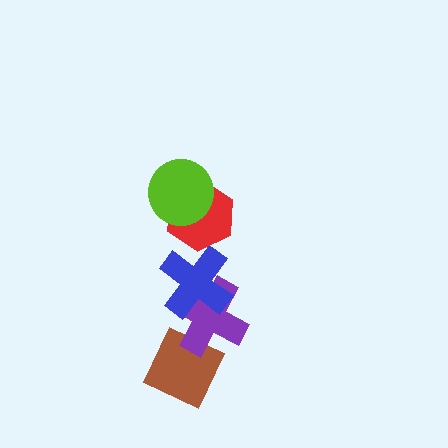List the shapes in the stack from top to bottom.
From top to bottom: the lime circle, the red hexagon, the blue cross, the purple cross, the brown diamond.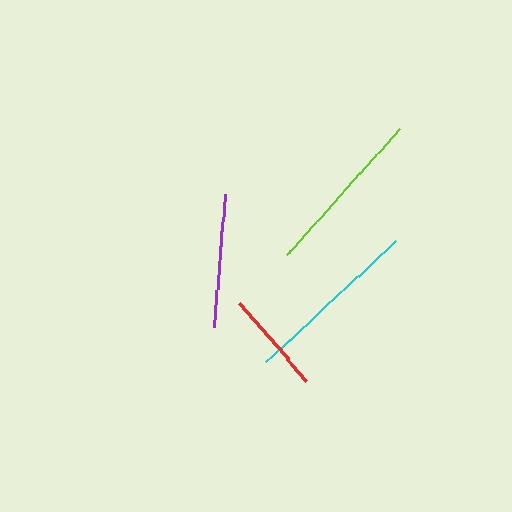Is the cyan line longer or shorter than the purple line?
The cyan line is longer than the purple line.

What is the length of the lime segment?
The lime segment is approximately 170 pixels long.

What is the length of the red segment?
The red segment is approximately 104 pixels long.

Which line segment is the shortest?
The red line is the shortest at approximately 104 pixels.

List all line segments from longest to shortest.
From longest to shortest: cyan, lime, purple, red.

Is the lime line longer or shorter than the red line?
The lime line is longer than the red line.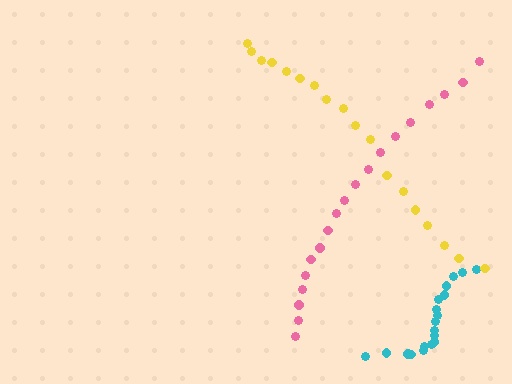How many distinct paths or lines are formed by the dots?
There are 3 distinct paths.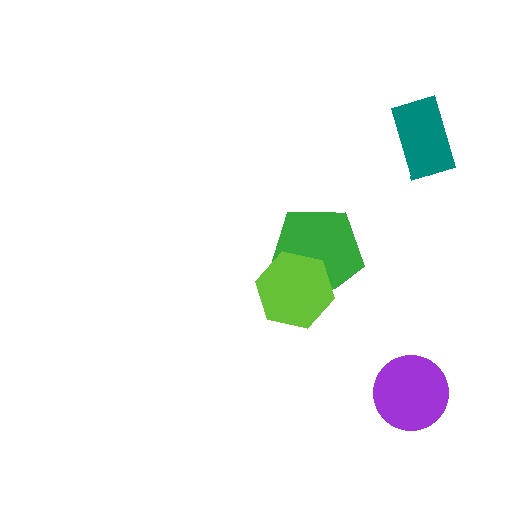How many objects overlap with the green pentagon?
1 object overlaps with the green pentagon.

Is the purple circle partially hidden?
No, no other shape covers it.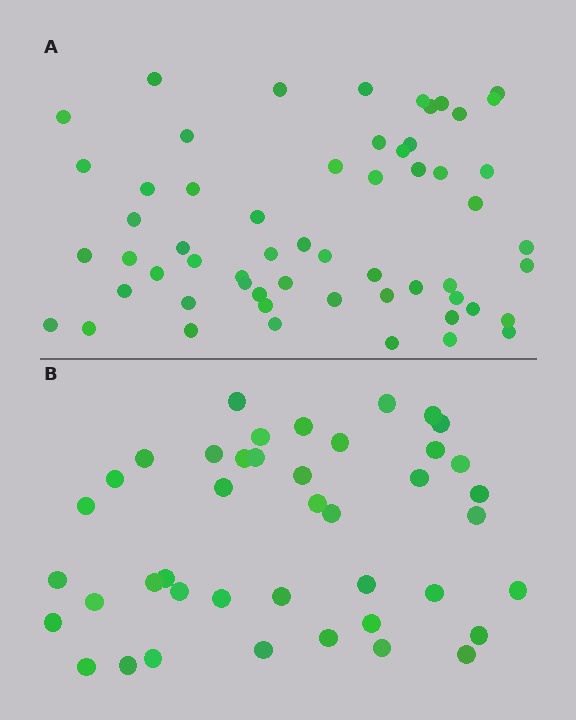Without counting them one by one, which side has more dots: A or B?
Region A (the top region) has more dots.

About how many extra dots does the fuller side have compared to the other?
Region A has approximately 15 more dots than region B.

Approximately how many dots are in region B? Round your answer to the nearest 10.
About 40 dots. (The exact count is 42, which rounds to 40.)